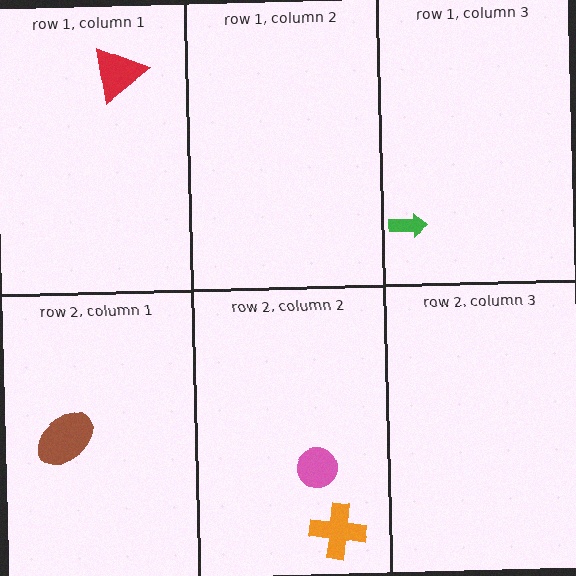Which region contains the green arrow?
The row 1, column 3 region.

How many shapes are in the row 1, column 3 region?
1.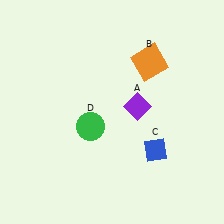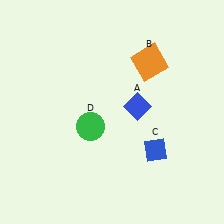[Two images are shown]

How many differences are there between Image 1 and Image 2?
There is 1 difference between the two images.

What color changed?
The diamond (A) changed from purple in Image 1 to blue in Image 2.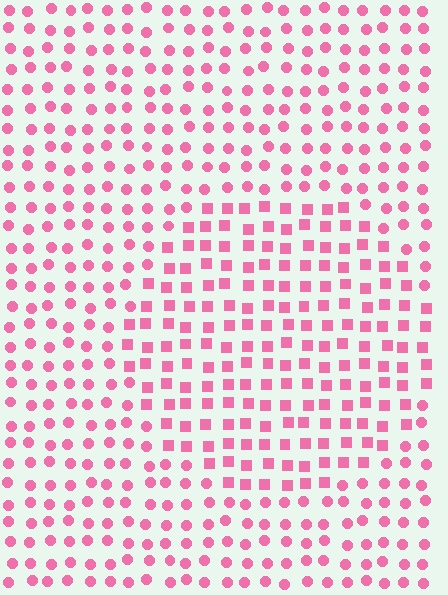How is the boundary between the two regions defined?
The boundary is defined by a change in element shape: squares inside vs. circles outside. All elements share the same color and spacing.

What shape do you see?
I see a circle.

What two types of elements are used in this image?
The image uses squares inside the circle region and circles outside it.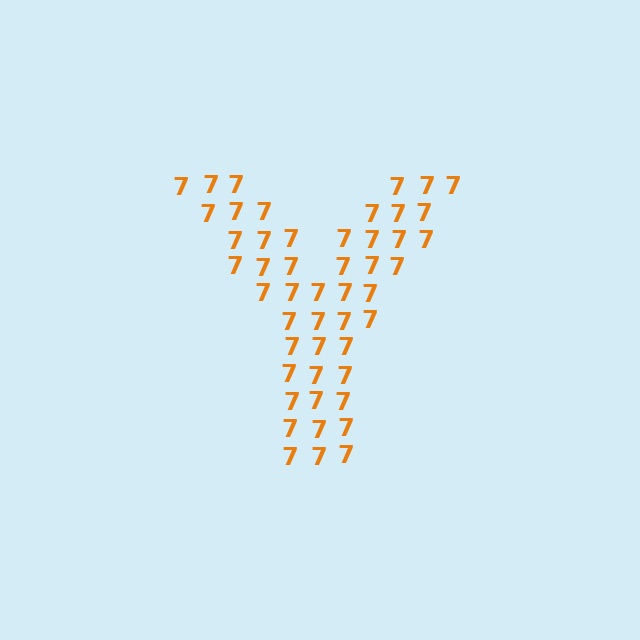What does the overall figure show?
The overall figure shows the letter Y.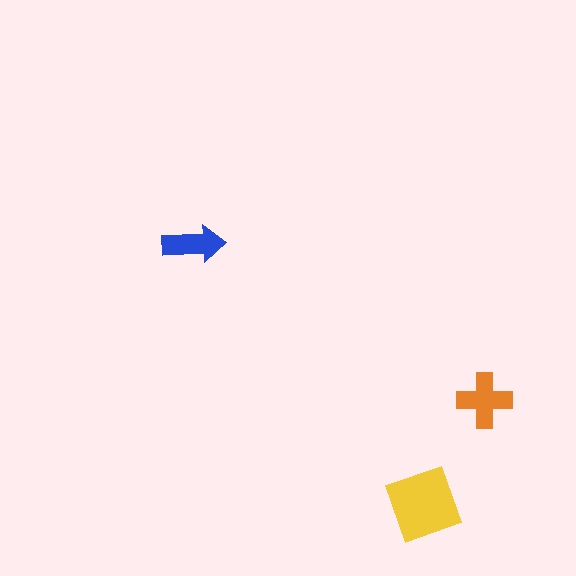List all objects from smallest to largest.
The blue arrow, the orange cross, the yellow diamond.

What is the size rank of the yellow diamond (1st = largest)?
1st.